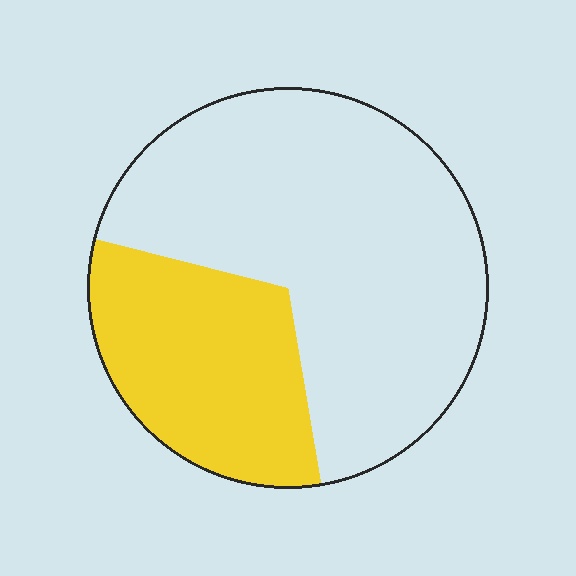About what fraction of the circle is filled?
About one third (1/3).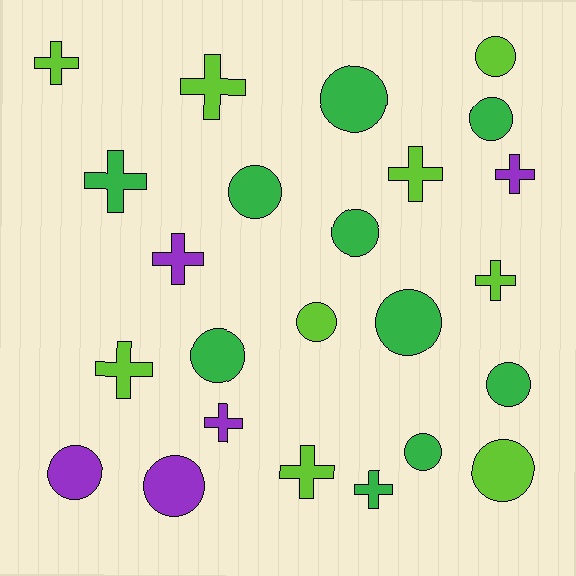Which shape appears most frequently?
Circle, with 13 objects.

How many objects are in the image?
There are 24 objects.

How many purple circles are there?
There are 2 purple circles.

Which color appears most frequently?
Green, with 10 objects.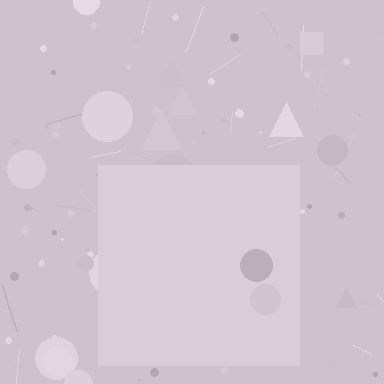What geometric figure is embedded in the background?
A square is embedded in the background.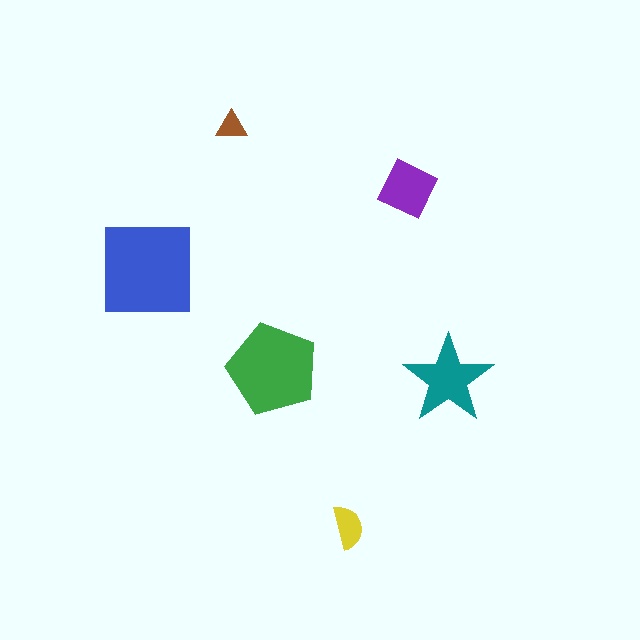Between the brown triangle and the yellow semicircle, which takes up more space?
The yellow semicircle.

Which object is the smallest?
The brown triangle.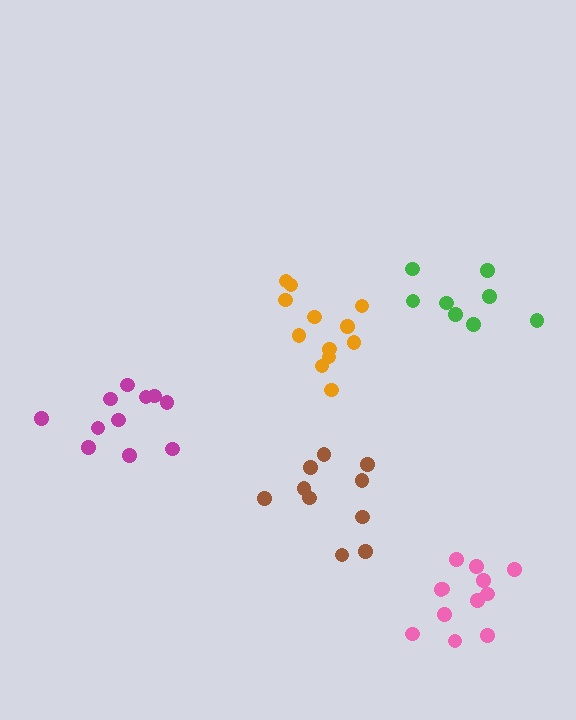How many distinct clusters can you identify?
There are 5 distinct clusters.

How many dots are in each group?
Group 1: 13 dots, Group 2: 11 dots, Group 3: 12 dots, Group 4: 10 dots, Group 5: 8 dots (54 total).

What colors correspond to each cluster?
The clusters are colored: orange, magenta, pink, brown, green.